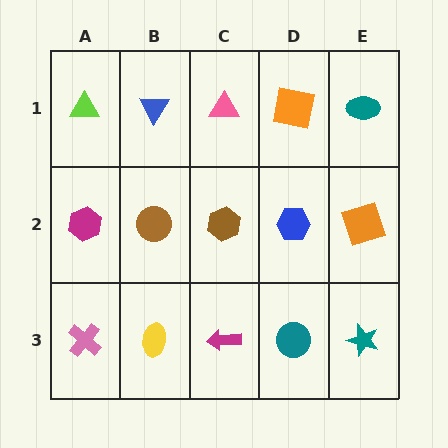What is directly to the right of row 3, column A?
A yellow ellipse.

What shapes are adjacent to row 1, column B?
A brown circle (row 2, column B), a lime triangle (row 1, column A), a pink triangle (row 1, column C).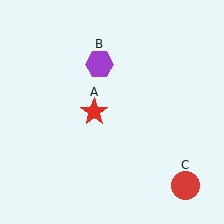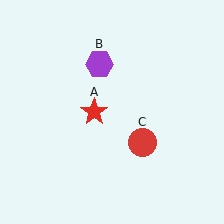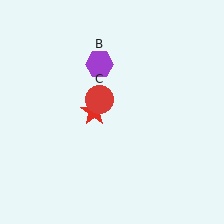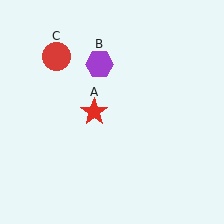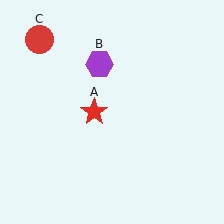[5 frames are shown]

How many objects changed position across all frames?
1 object changed position: red circle (object C).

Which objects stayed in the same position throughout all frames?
Red star (object A) and purple hexagon (object B) remained stationary.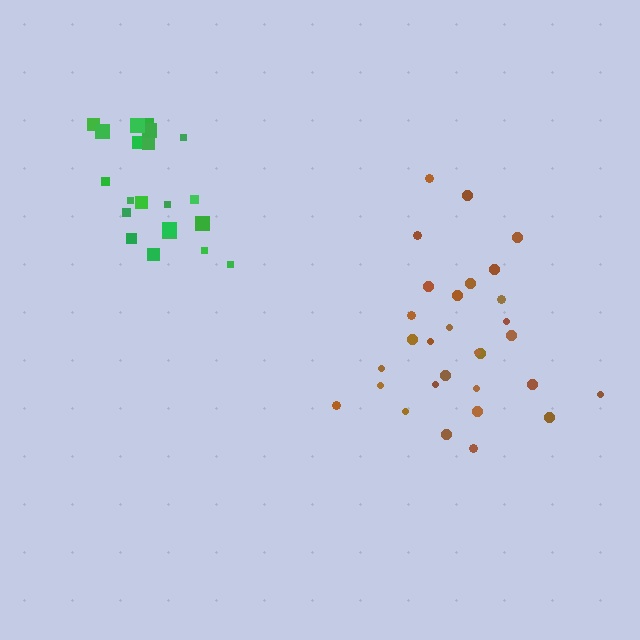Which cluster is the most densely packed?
Green.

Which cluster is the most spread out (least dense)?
Brown.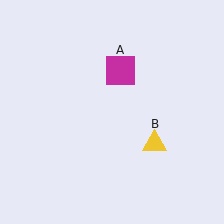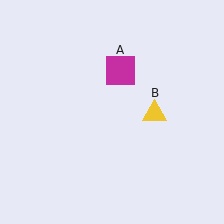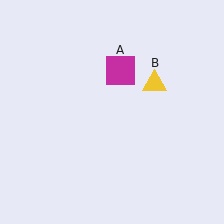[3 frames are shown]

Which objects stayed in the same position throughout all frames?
Magenta square (object A) remained stationary.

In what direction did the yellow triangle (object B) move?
The yellow triangle (object B) moved up.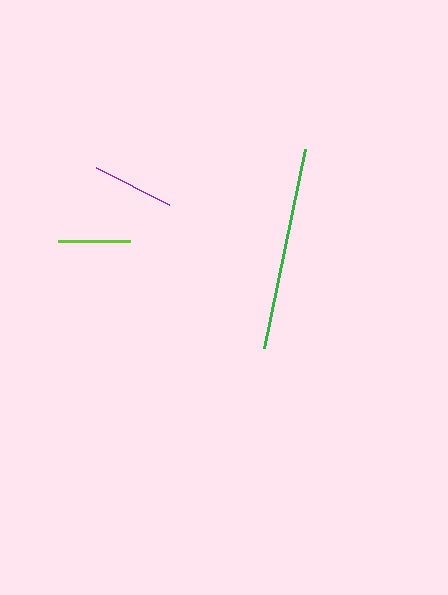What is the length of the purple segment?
The purple segment is approximately 82 pixels long.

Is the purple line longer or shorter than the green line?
The green line is longer than the purple line.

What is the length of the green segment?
The green segment is approximately 203 pixels long.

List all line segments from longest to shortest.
From longest to shortest: green, purple, lime.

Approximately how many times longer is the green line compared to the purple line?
The green line is approximately 2.5 times the length of the purple line.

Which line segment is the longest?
The green line is the longest at approximately 203 pixels.